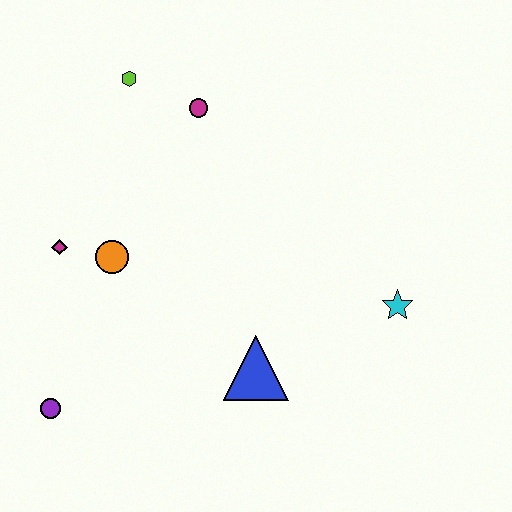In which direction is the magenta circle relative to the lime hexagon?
The magenta circle is to the right of the lime hexagon.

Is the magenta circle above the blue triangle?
Yes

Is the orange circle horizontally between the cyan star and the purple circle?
Yes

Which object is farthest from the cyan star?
The purple circle is farthest from the cyan star.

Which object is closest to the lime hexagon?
The magenta circle is closest to the lime hexagon.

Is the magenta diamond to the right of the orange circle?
No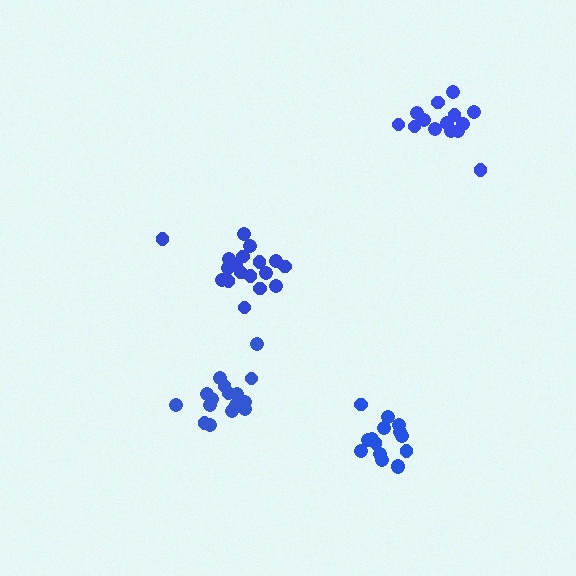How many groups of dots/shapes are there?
There are 4 groups.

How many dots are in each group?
Group 1: 17 dots, Group 2: 14 dots, Group 3: 18 dots, Group 4: 15 dots (64 total).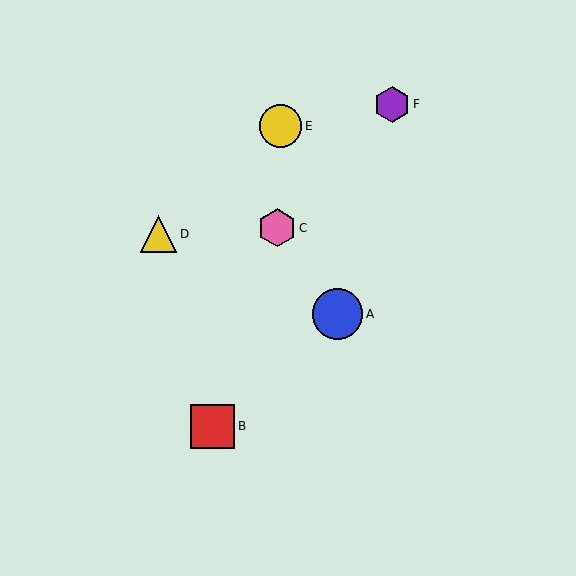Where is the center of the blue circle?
The center of the blue circle is at (337, 314).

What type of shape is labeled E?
Shape E is a yellow circle.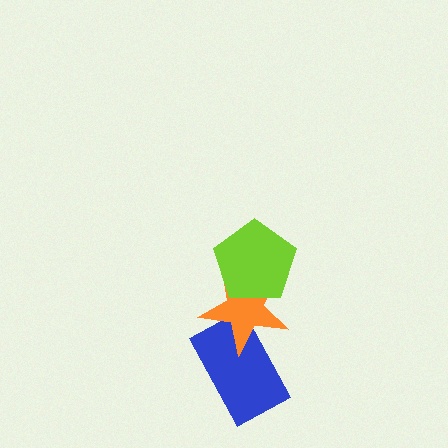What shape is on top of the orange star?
The lime pentagon is on top of the orange star.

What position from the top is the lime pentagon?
The lime pentagon is 1st from the top.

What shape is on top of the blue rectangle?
The orange star is on top of the blue rectangle.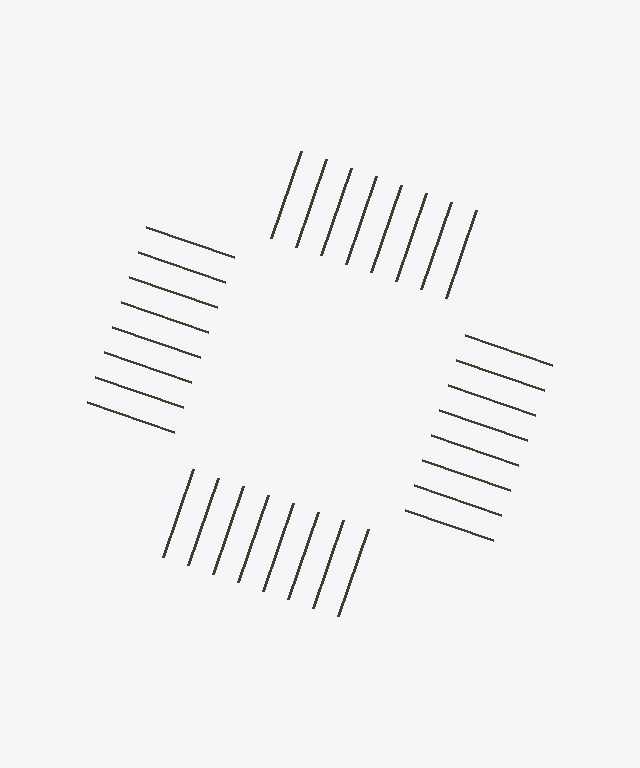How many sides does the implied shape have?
4 sides — the line-ends trace a square.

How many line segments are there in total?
32 — 8 along each of the 4 edges.